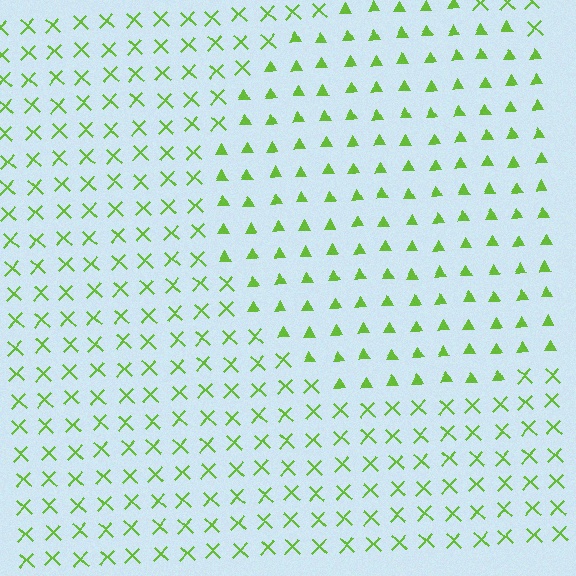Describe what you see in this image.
The image is filled with small lime elements arranged in a uniform grid. A circle-shaped region contains triangles, while the surrounding area contains X marks. The boundary is defined purely by the change in element shape.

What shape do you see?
I see a circle.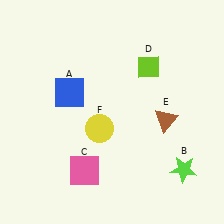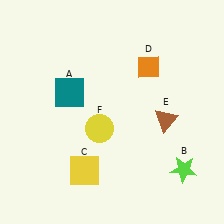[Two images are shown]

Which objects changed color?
A changed from blue to teal. C changed from pink to yellow. D changed from lime to orange.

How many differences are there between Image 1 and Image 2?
There are 3 differences between the two images.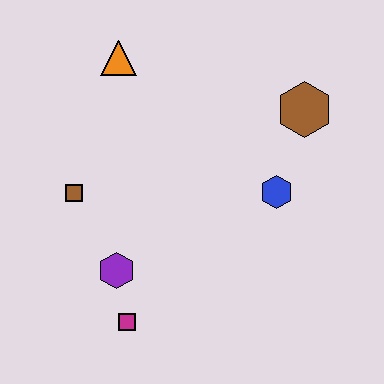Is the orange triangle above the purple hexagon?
Yes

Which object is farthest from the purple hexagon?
The brown hexagon is farthest from the purple hexagon.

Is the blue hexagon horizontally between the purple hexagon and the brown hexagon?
Yes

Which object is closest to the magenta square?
The purple hexagon is closest to the magenta square.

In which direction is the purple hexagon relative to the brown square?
The purple hexagon is below the brown square.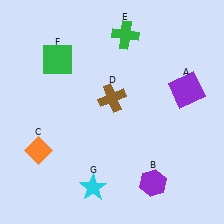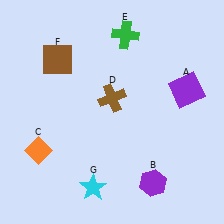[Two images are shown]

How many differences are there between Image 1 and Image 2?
There is 1 difference between the two images.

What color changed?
The square (F) changed from green in Image 1 to brown in Image 2.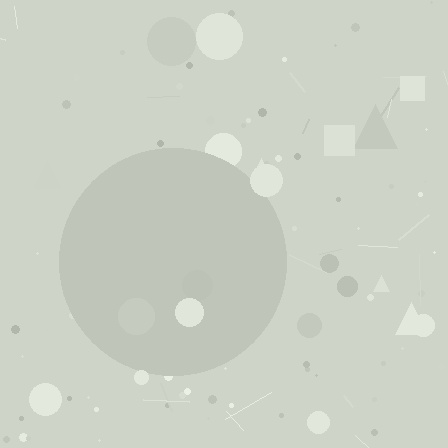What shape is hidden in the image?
A circle is hidden in the image.